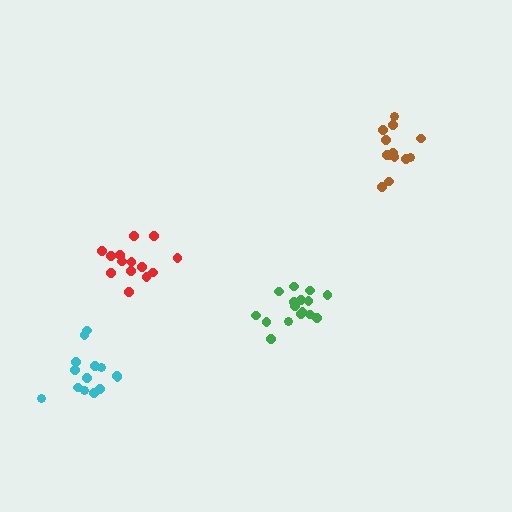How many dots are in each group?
Group 1: 13 dots, Group 2: 15 dots, Group 3: 16 dots, Group 4: 14 dots (58 total).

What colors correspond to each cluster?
The clusters are colored: brown, red, green, cyan.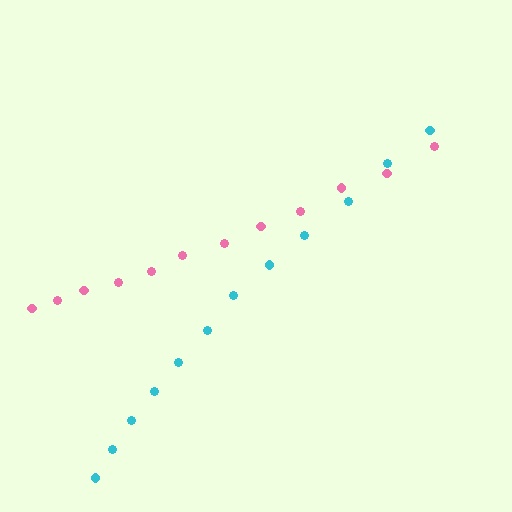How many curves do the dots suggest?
There are 2 distinct paths.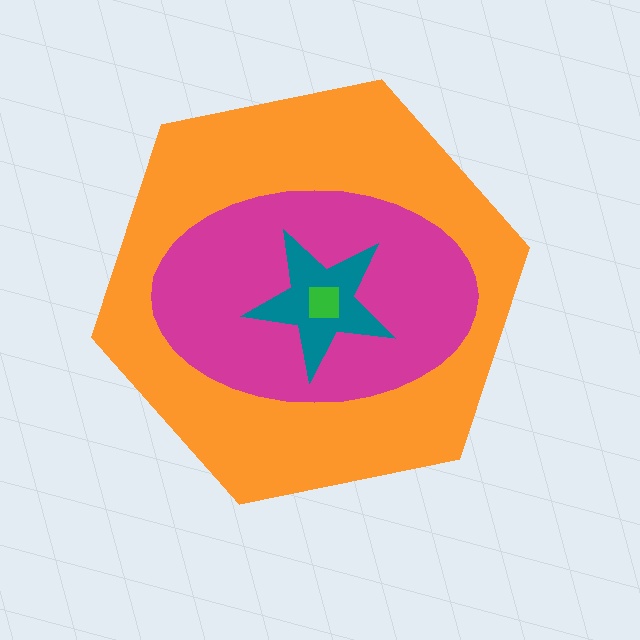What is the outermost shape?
The orange hexagon.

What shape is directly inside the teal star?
The green square.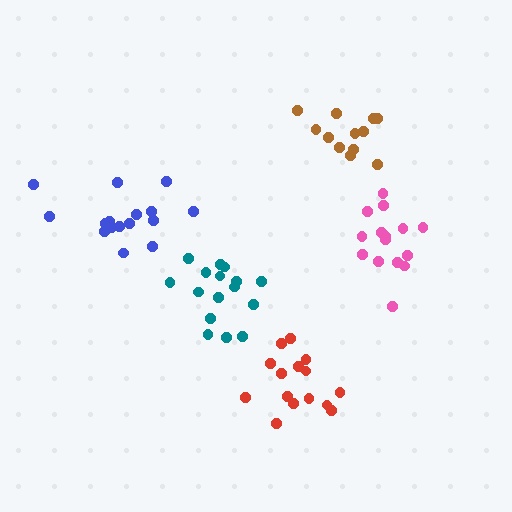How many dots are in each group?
Group 1: 16 dots, Group 2: 15 dots, Group 3: 17 dots, Group 4: 12 dots, Group 5: 15 dots (75 total).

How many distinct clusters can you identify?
There are 5 distinct clusters.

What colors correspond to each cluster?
The clusters are colored: teal, red, blue, brown, pink.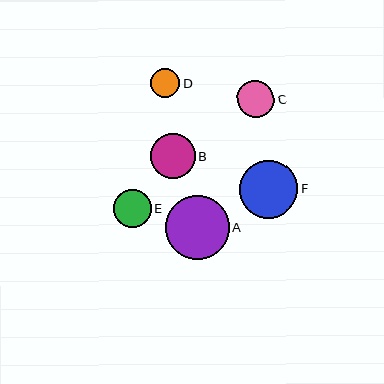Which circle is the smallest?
Circle D is the smallest with a size of approximately 29 pixels.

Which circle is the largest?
Circle A is the largest with a size of approximately 64 pixels.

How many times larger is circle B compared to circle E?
Circle B is approximately 1.2 times the size of circle E.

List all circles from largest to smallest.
From largest to smallest: A, F, B, E, C, D.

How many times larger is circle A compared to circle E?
Circle A is approximately 1.7 times the size of circle E.